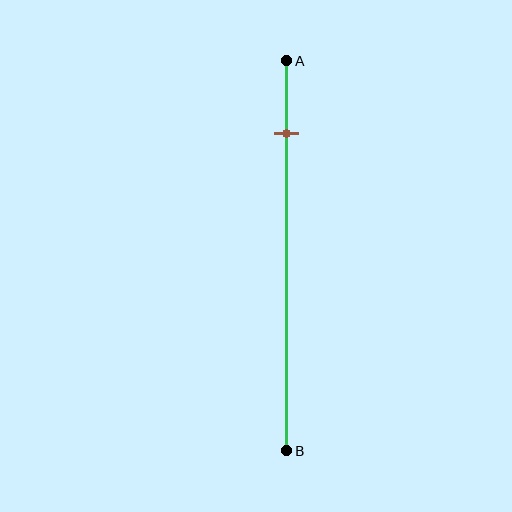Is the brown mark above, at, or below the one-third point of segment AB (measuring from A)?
The brown mark is above the one-third point of segment AB.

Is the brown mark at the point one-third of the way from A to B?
No, the mark is at about 20% from A, not at the 33% one-third point.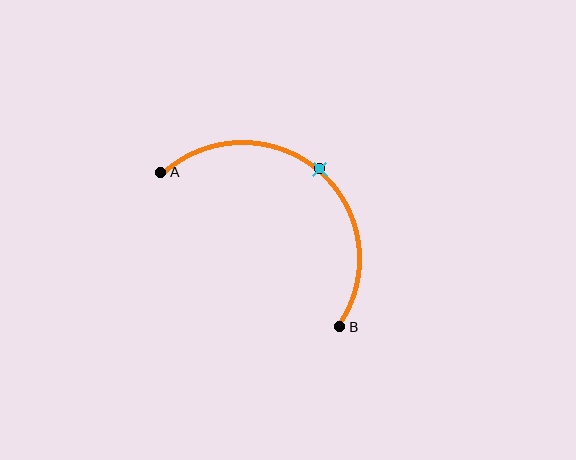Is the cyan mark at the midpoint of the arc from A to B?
Yes. The cyan mark lies on the arc at equal arc-length from both A and B — it is the arc midpoint.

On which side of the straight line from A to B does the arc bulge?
The arc bulges above and to the right of the straight line connecting A and B.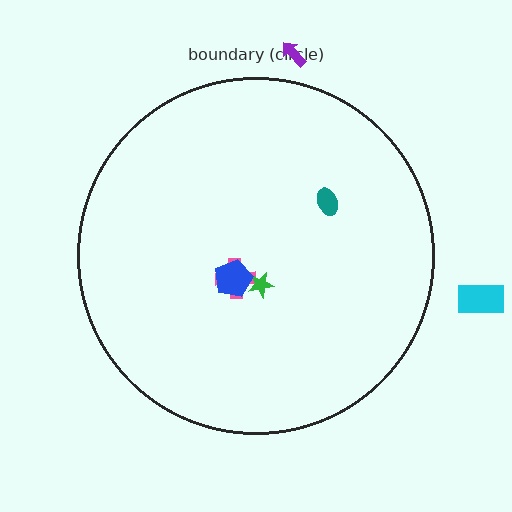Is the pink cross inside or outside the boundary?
Inside.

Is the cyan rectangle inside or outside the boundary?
Outside.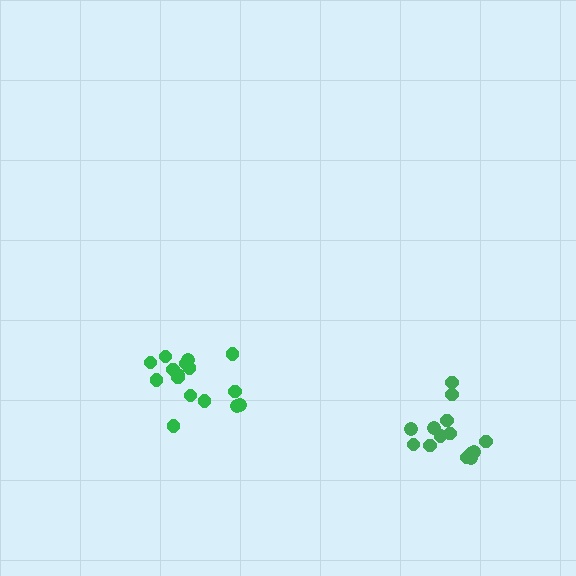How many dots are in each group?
Group 1: 16 dots, Group 2: 14 dots (30 total).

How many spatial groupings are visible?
There are 2 spatial groupings.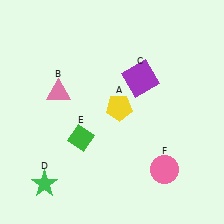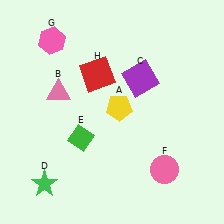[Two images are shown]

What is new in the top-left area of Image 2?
A red square (H) was added in the top-left area of Image 2.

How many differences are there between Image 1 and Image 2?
There are 2 differences between the two images.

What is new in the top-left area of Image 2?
A pink hexagon (G) was added in the top-left area of Image 2.